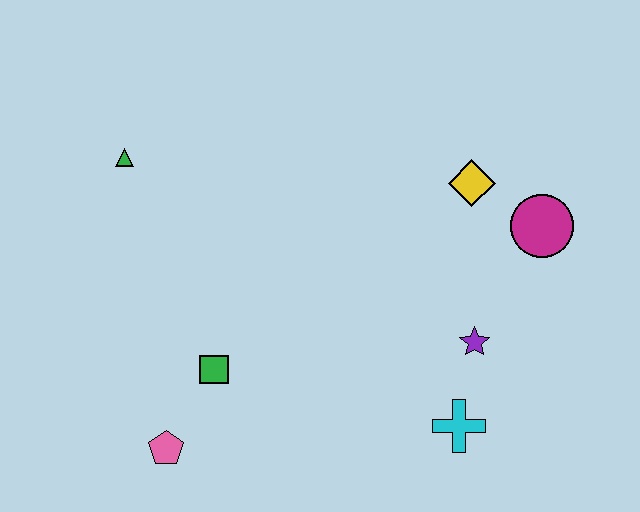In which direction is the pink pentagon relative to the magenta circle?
The pink pentagon is to the left of the magenta circle.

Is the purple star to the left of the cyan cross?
No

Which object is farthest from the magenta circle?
The pink pentagon is farthest from the magenta circle.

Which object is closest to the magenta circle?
The yellow diamond is closest to the magenta circle.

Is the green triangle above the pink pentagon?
Yes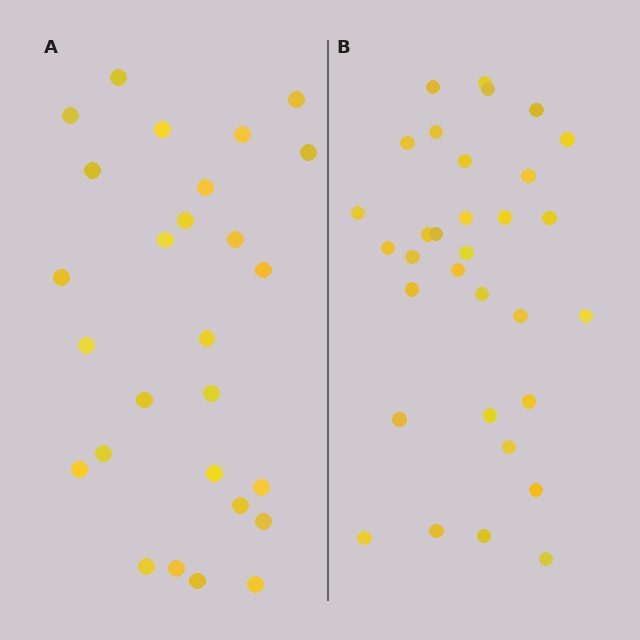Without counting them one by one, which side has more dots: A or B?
Region B (the right region) has more dots.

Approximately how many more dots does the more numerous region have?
Region B has about 5 more dots than region A.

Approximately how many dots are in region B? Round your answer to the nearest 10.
About 30 dots. (The exact count is 32, which rounds to 30.)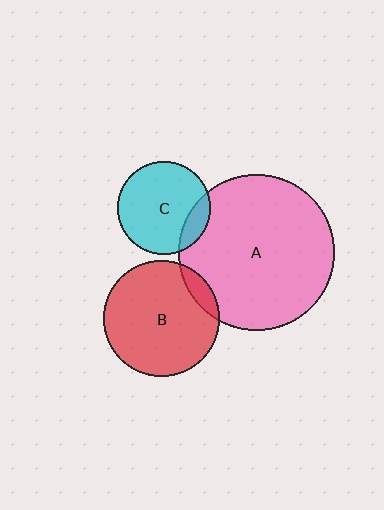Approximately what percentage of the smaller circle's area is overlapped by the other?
Approximately 10%.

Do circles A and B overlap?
Yes.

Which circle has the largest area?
Circle A (pink).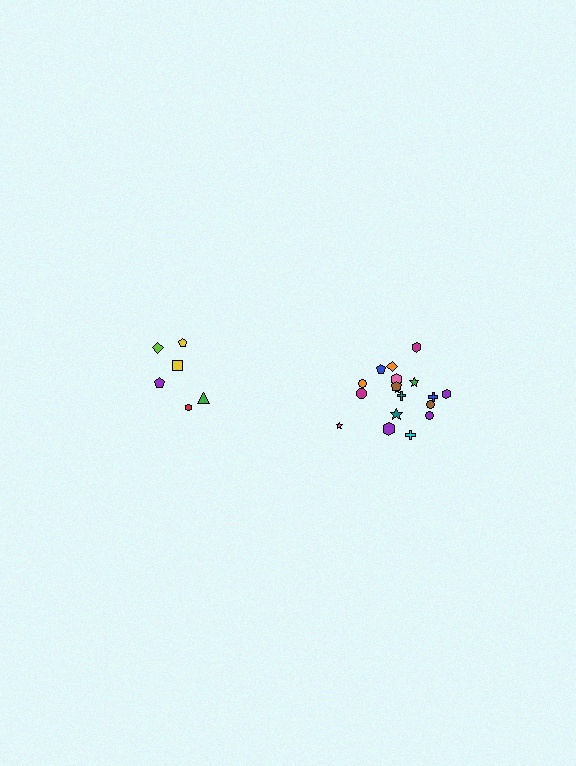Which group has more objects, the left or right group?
The right group.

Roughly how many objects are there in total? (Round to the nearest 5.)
Roughly 25 objects in total.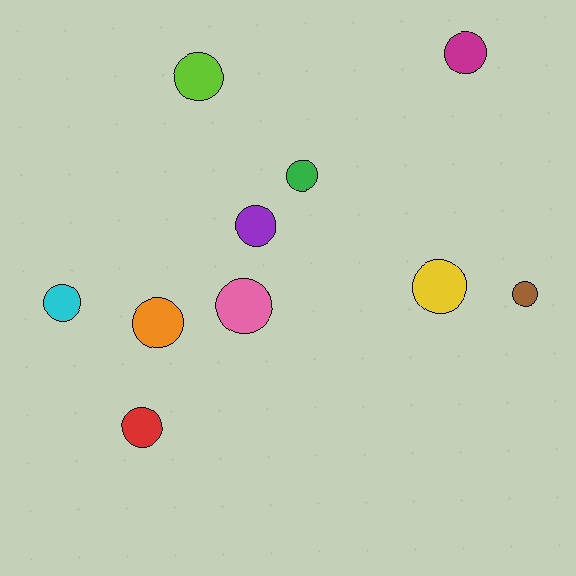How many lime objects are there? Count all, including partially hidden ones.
There is 1 lime object.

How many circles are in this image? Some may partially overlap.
There are 10 circles.